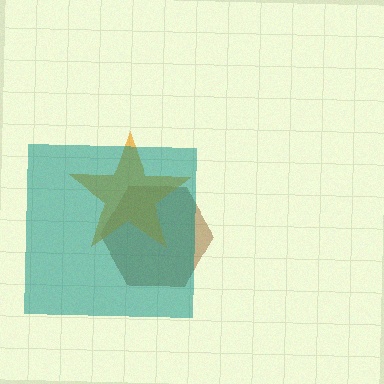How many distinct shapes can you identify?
There are 3 distinct shapes: a brown hexagon, an orange star, a teal square.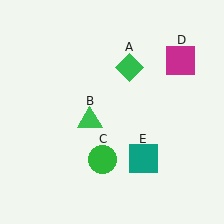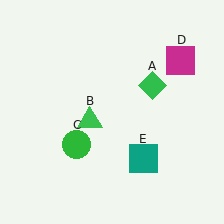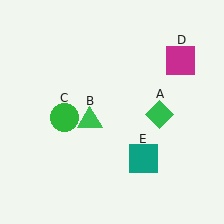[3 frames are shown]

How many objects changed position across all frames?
2 objects changed position: green diamond (object A), green circle (object C).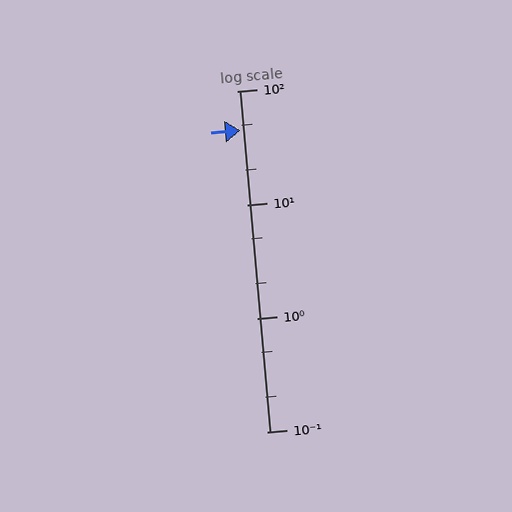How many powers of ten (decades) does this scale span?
The scale spans 3 decades, from 0.1 to 100.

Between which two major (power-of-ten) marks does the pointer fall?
The pointer is between 10 and 100.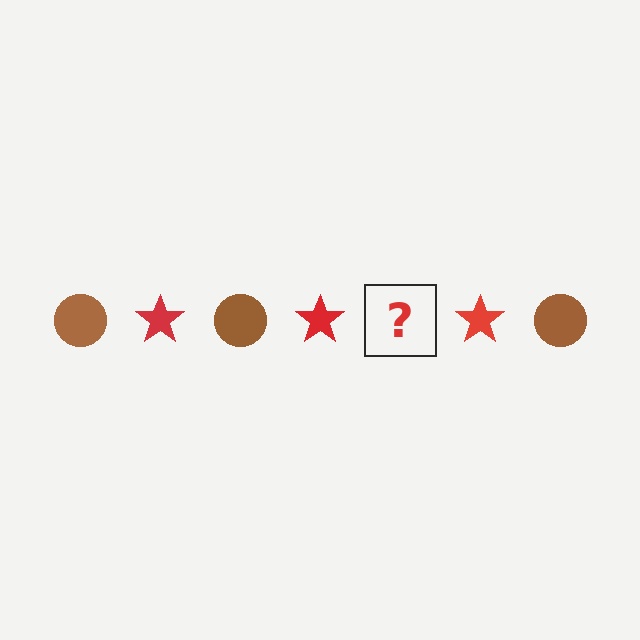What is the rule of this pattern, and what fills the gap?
The rule is that the pattern alternates between brown circle and red star. The gap should be filled with a brown circle.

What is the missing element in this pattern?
The missing element is a brown circle.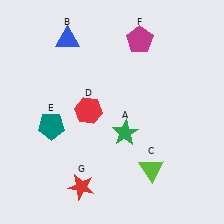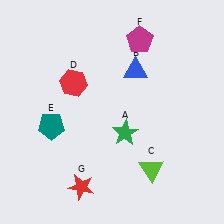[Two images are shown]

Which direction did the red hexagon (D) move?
The red hexagon (D) moved up.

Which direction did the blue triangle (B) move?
The blue triangle (B) moved right.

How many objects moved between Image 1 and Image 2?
2 objects moved between the two images.